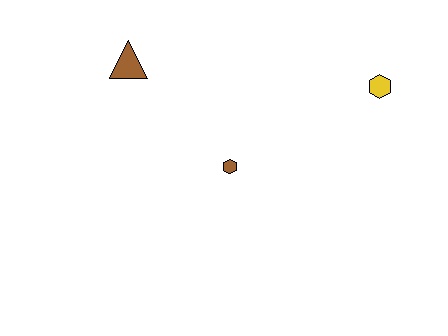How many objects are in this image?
There are 3 objects.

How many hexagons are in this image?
There are 2 hexagons.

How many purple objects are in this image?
There are no purple objects.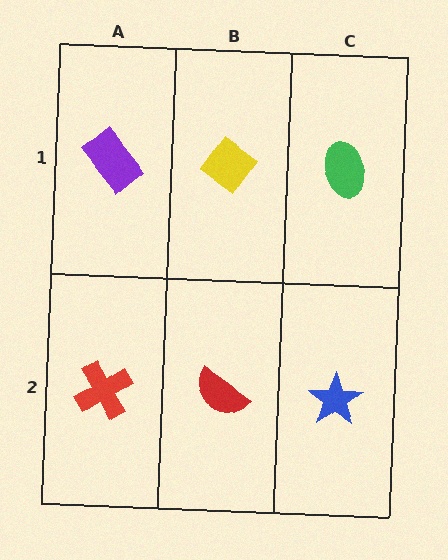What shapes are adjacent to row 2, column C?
A green ellipse (row 1, column C), a red semicircle (row 2, column B).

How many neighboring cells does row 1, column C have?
2.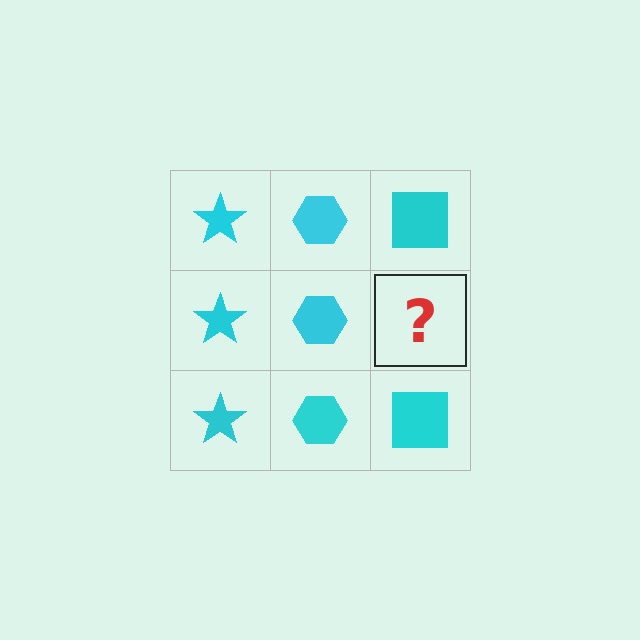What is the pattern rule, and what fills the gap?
The rule is that each column has a consistent shape. The gap should be filled with a cyan square.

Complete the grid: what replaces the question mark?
The question mark should be replaced with a cyan square.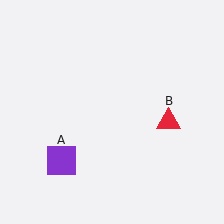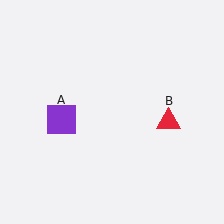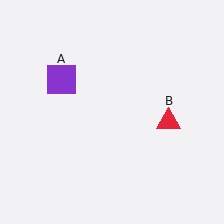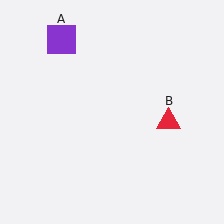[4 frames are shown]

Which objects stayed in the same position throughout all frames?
Red triangle (object B) remained stationary.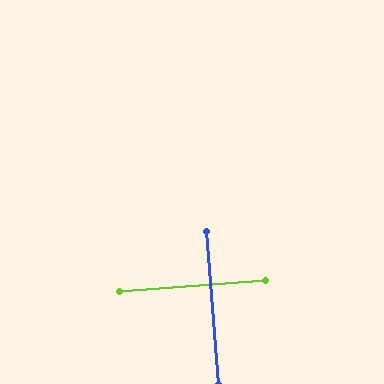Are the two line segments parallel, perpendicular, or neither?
Perpendicular — they meet at approximately 90°.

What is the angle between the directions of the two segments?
Approximately 90 degrees.